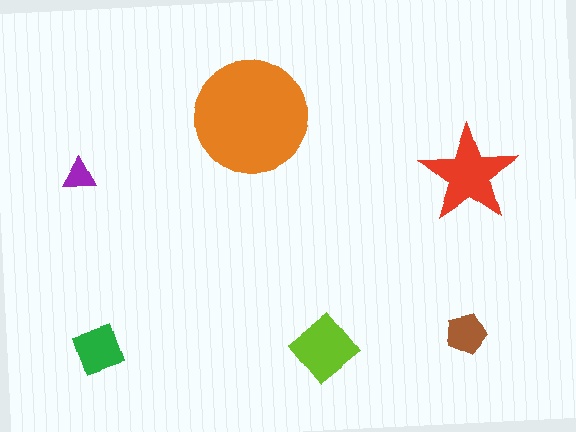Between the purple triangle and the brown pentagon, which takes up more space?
The brown pentagon.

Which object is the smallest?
The purple triangle.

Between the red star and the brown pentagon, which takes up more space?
The red star.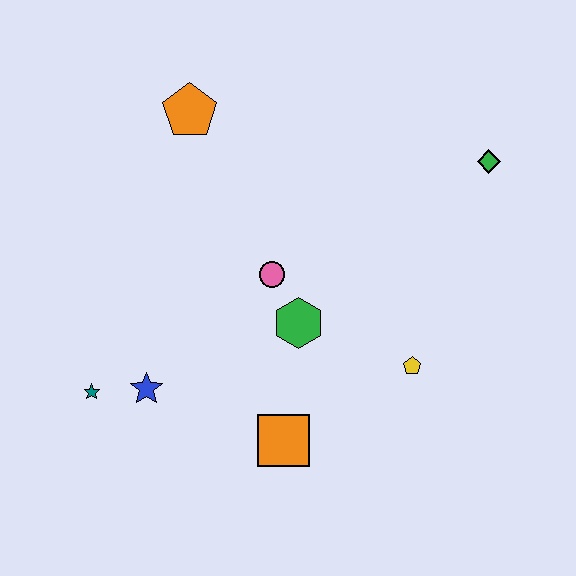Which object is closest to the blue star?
The teal star is closest to the blue star.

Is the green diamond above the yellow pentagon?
Yes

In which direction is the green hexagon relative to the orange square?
The green hexagon is above the orange square.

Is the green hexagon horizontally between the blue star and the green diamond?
Yes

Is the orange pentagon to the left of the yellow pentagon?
Yes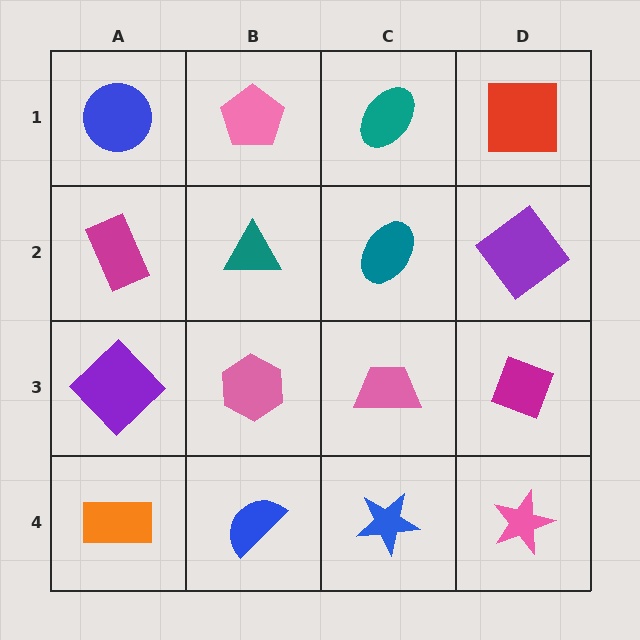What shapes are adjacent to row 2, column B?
A pink pentagon (row 1, column B), a pink hexagon (row 3, column B), a magenta rectangle (row 2, column A), a teal ellipse (row 2, column C).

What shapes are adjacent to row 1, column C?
A teal ellipse (row 2, column C), a pink pentagon (row 1, column B), a red square (row 1, column D).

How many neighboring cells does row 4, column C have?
3.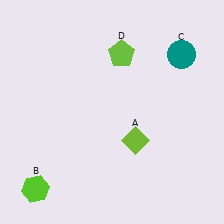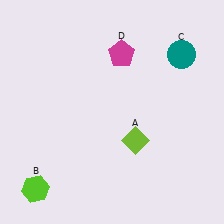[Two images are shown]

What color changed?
The pentagon (D) changed from lime in Image 1 to magenta in Image 2.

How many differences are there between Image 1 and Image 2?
There is 1 difference between the two images.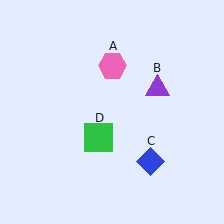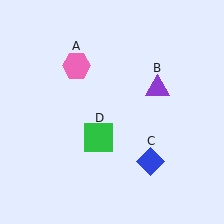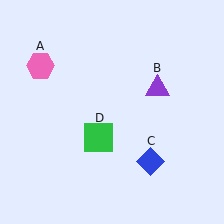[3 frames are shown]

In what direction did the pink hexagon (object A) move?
The pink hexagon (object A) moved left.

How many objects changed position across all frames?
1 object changed position: pink hexagon (object A).